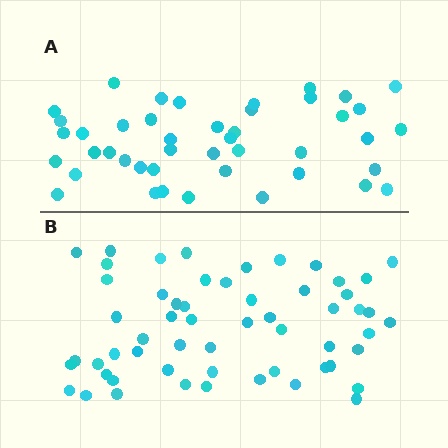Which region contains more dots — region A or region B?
Region B (the bottom region) has more dots.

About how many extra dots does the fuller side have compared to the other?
Region B has approximately 15 more dots than region A.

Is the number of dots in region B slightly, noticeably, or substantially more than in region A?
Region B has noticeably more, but not dramatically so. The ratio is roughly 1.3 to 1.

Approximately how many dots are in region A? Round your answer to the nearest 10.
About 40 dots. (The exact count is 44, which rounds to 40.)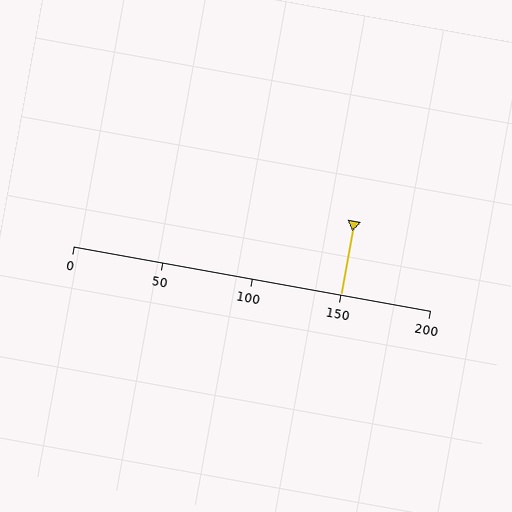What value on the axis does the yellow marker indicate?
The marker indicates approximately 150.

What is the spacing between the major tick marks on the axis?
The major ticks are spaced 50 apart.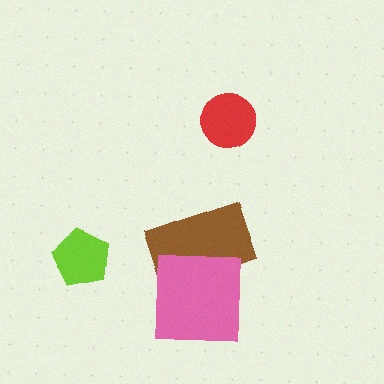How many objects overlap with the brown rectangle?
1 object overlaps with the brown rectangle.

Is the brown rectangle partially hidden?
Yes, it is partially covered by another shape.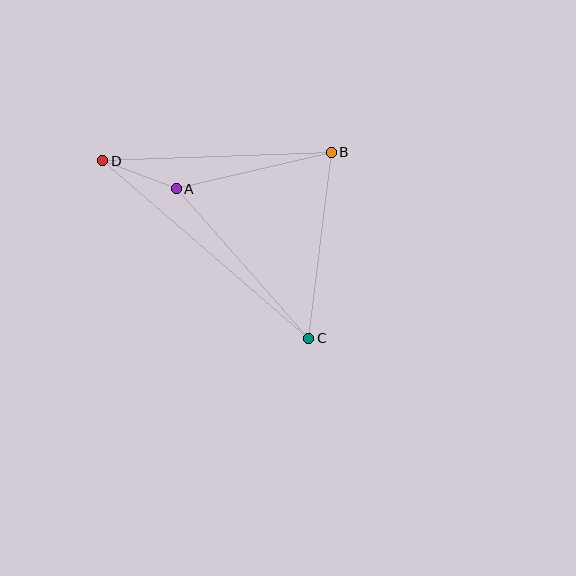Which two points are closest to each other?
Points A and D are closest to each other.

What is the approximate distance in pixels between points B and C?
The distance between B and C is approximately 187 pixels.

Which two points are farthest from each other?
Points C and D are farthest from each other.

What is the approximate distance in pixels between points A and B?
The distance between A and B is approximately 159 pixels.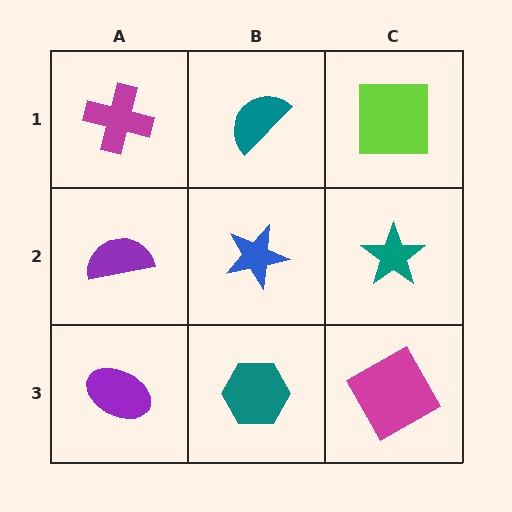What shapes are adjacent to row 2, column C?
A lime square (row 1, column C), a magenta square (row 3, column C), a blue star (row 2, column B).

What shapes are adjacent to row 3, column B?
A blue star (row 2, column B), a purple ellipse (row 3, column A), a magenta square (row 3, column C).